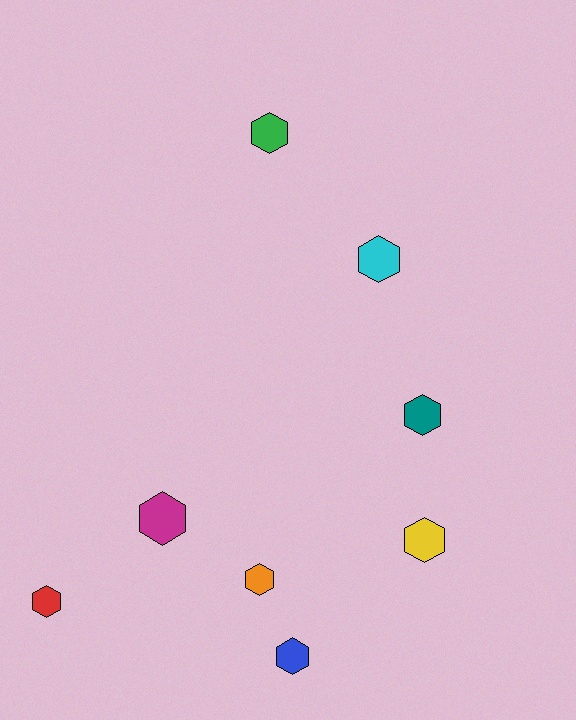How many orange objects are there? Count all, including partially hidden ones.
There is 1 orange object.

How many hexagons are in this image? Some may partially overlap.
There are 8 hexagons.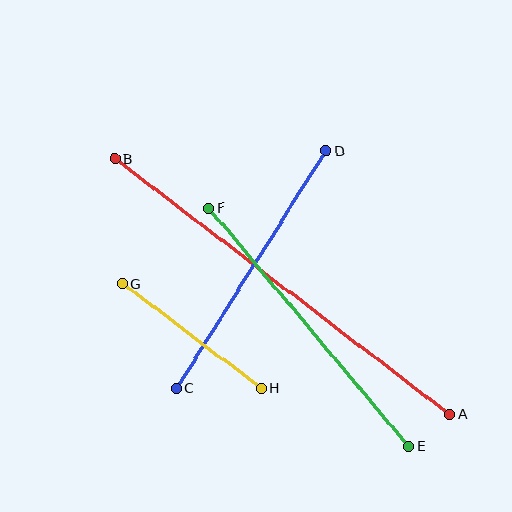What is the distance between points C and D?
The distance is approximately 281 pixels.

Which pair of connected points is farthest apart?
Points A and B are farthest apart.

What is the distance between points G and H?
The distance is approximately 174 pixels.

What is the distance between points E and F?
The distance is approximately 310 pixels.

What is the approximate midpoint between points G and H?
The midpoint is at approximately (192, 336) pixels.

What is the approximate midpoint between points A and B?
The midpoint is at approximately (282, 287) pixels.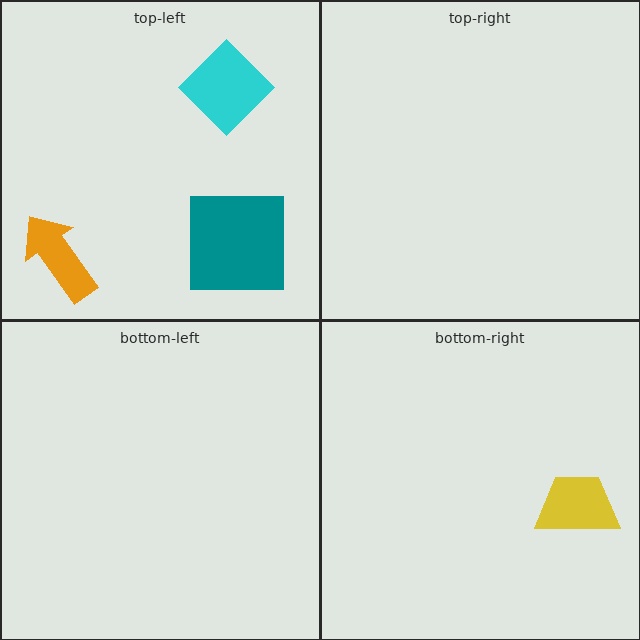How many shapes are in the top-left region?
3.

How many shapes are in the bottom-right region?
1.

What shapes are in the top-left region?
The cyan diamond, the teal square, the orange arrow.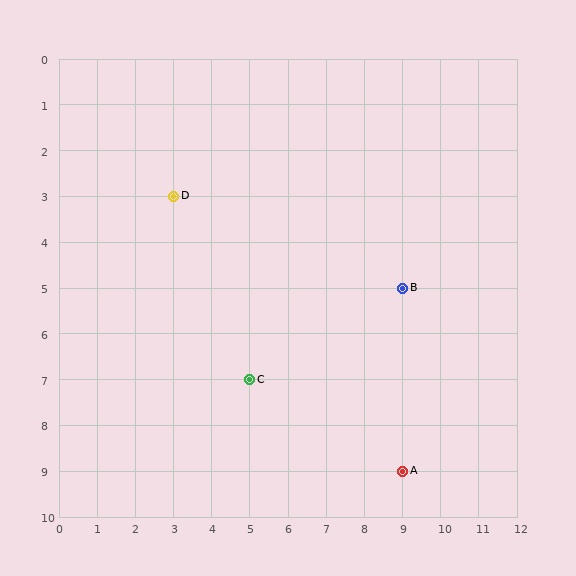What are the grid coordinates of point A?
Point A is at grid coordinates (9, 9).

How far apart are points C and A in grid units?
Points C and A are 4 columns and 2 rows apart (about 4.5 grid units diagonally).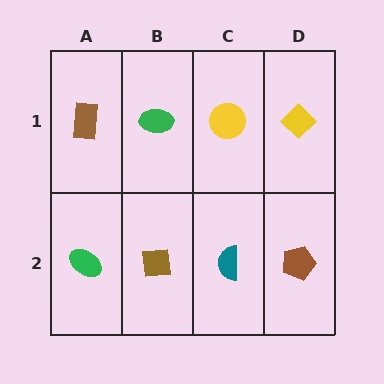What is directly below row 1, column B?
A brown square.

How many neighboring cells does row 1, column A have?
2.